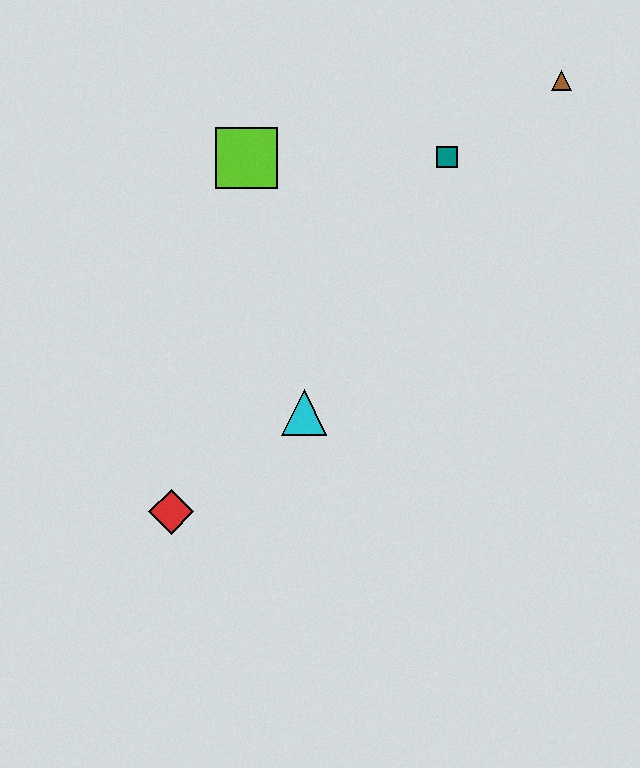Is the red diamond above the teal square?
No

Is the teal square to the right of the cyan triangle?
Yes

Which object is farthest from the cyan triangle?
The brown triangle is farthest from the cyan triangle.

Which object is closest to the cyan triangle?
The red diamond is closest to the cyan triangle.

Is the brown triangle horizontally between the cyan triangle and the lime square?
No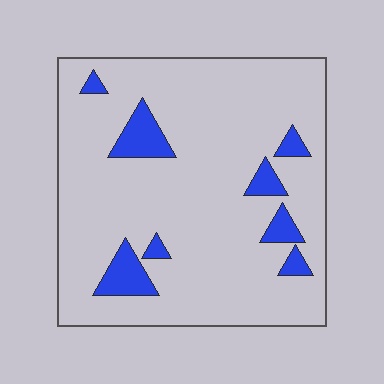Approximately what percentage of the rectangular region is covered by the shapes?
Approximately 10%.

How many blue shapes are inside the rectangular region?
8.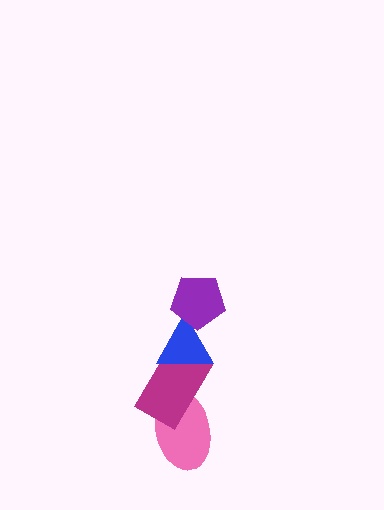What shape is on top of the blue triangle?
The purple pentagon is on top of the blue triangle.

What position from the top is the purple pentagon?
The purple pentagon is 1st from the top.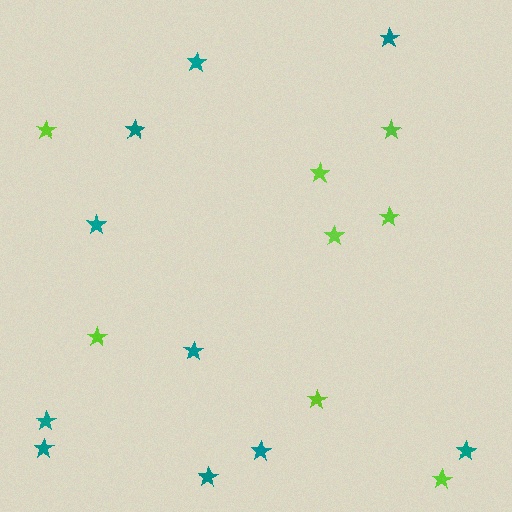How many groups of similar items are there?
There are 2 groups: one group of teal stars (10) and one group of lime stars (8).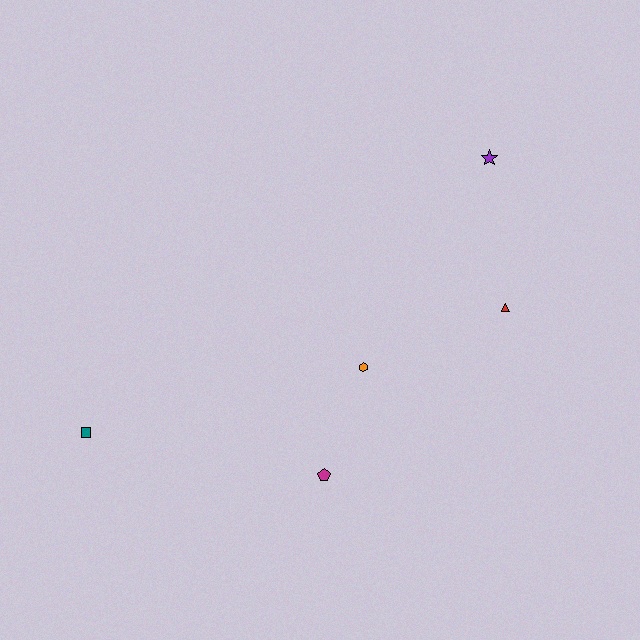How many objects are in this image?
There are 5 objects.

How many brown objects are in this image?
There are no brown objects.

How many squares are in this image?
There is 1 square.